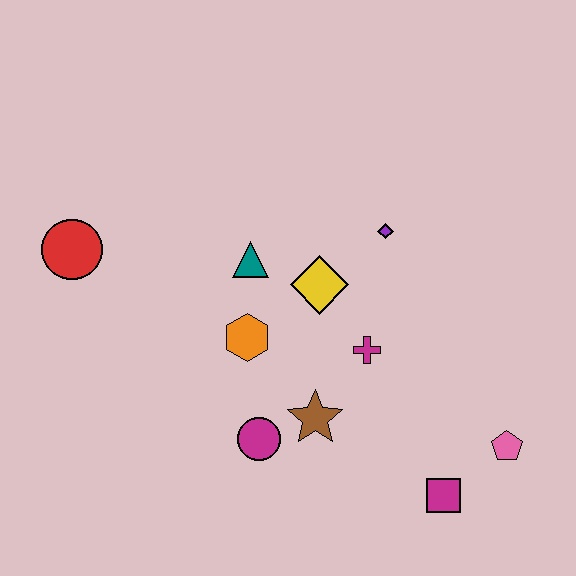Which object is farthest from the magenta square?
The red circle is farthest from the magenta square.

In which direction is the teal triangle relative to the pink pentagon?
The teal triangle is to the left of the pink pentagon.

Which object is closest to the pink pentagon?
The magenta square is closest to the pink pentagon.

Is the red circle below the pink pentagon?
No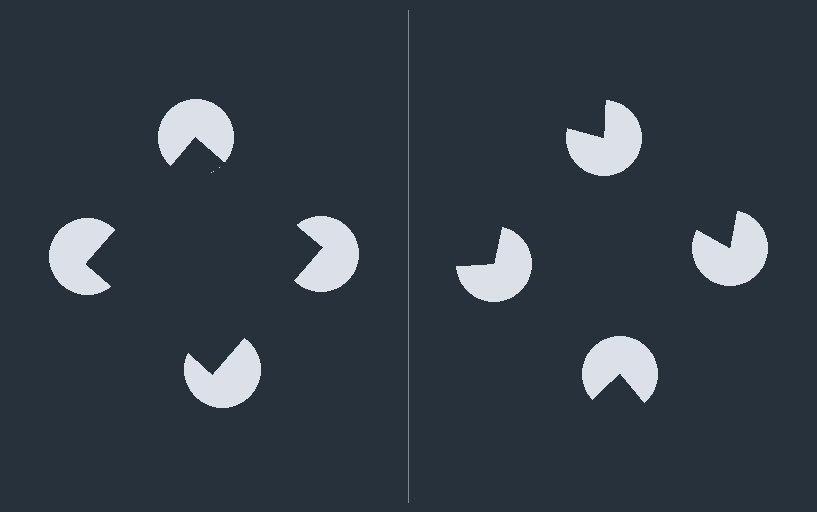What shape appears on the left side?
An illusory square.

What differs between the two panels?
The pac-man discs are positioned identically on both sides; only the wedge orientations differ. On the left they align to a square; on the right they are misaligned.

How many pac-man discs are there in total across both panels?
8 — 4 on each side.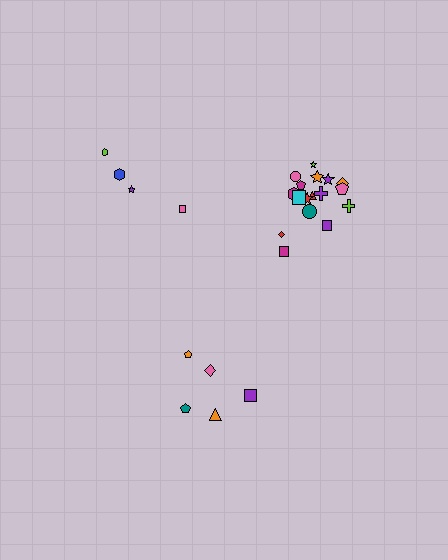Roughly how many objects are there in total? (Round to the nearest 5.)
Roughly 25 objects in total.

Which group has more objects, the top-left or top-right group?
The top-right group.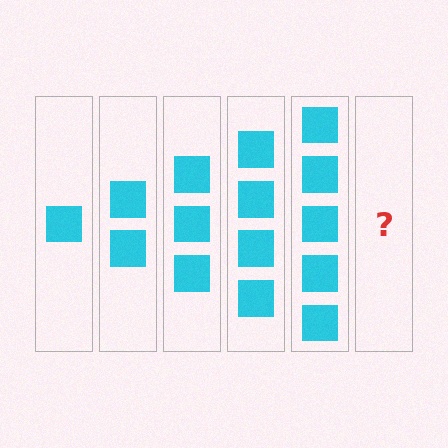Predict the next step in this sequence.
The next step is 6 squares.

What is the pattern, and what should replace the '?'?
The pattern is that each step adds one more square. The '?' should be 6 squares.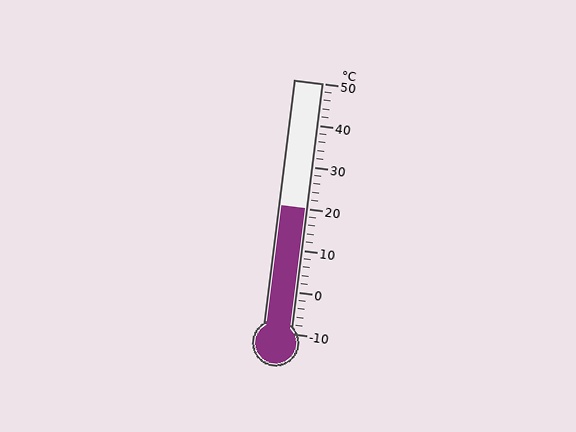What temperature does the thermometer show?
The thermometer shows approximately 20°C.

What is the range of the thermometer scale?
The thermometer scale ranges from -10°C to 50°C.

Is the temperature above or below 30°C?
The temperature is below 30°C.